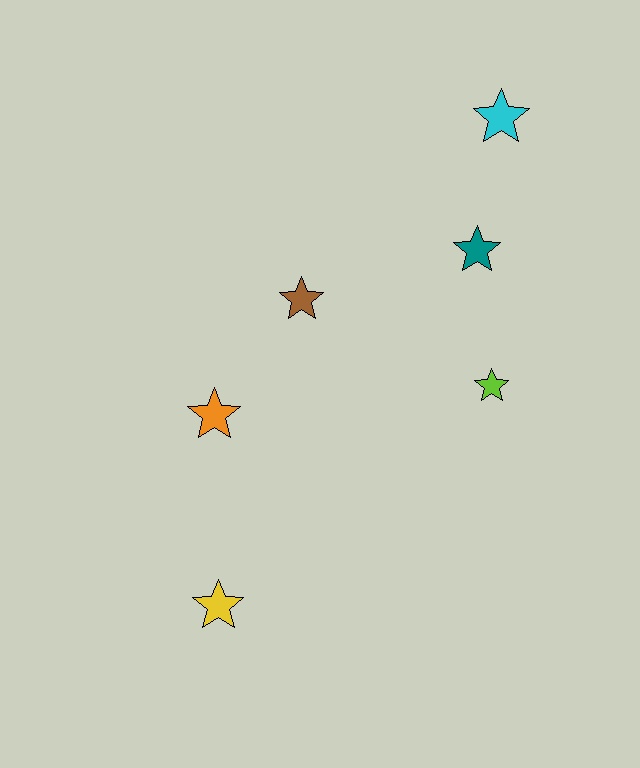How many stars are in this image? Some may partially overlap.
There are 6 stars.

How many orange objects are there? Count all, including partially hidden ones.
There is 1 orange object.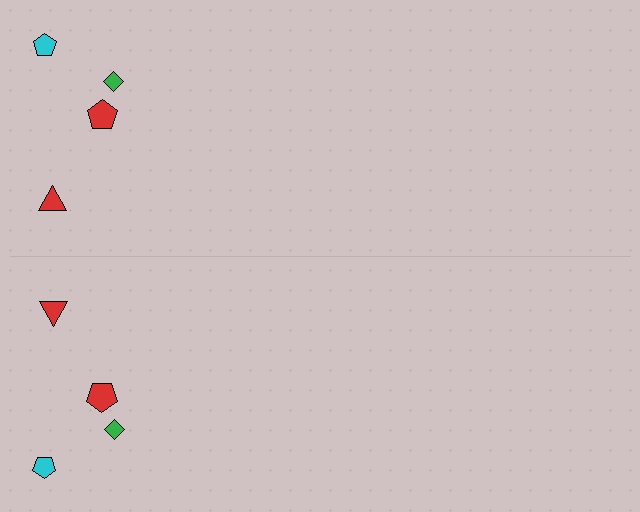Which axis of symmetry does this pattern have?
The pattern has a horizontal axis of symmetry running through the center of the image.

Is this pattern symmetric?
Yes, this pattern has bilateral (reflection) symmetry.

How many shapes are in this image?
There are 8 shapes in this image.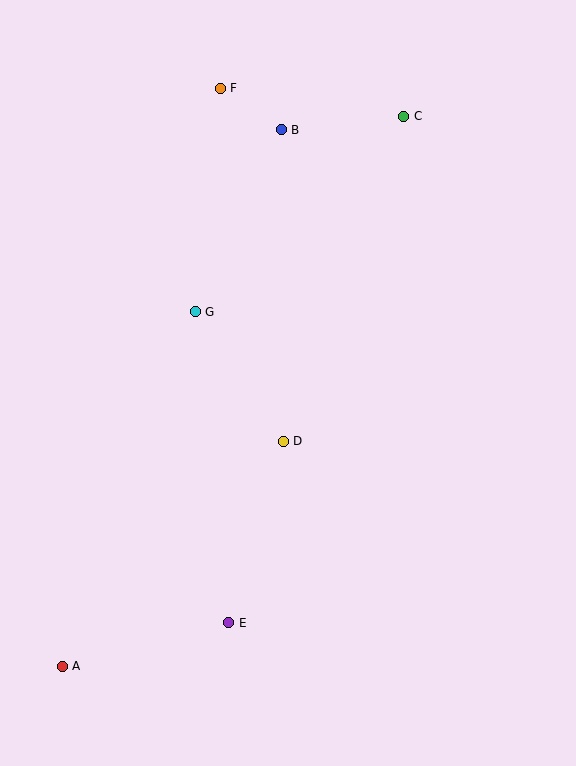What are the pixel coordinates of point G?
Point G is at (195, 312).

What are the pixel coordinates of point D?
Point D is at (283, 441).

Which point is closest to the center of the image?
Point D at (283, 441) is closest to the center.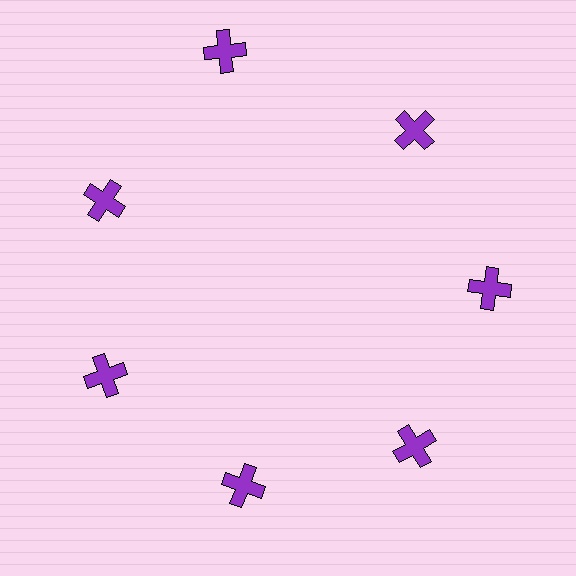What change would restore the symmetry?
The symmetry would be restored by moving it inward, back onto the ring so that all 7 crosses sit at equal angles and equal distance from the center.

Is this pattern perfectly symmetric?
No. The 7 purple crosses are arranged in a ring, but one element near the 12 o'clock position is pushed outward from the center, breaking the 7-fold rotational symmetry.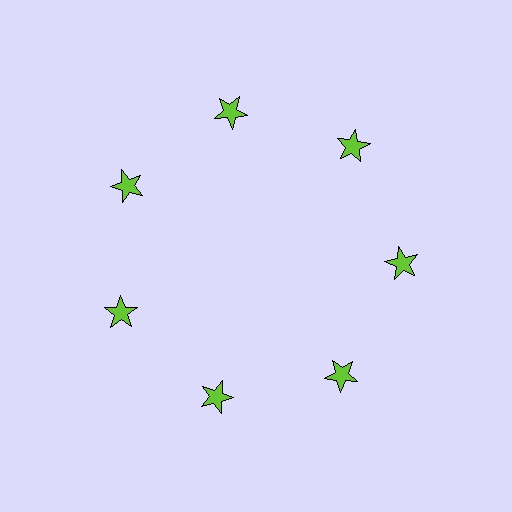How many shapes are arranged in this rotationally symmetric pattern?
There are 7 shapes, arranged in 7 groups of 1.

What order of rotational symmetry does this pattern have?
This pattern has 7-fold rotational symmetry.